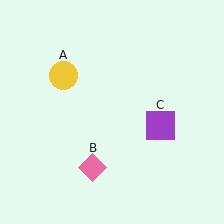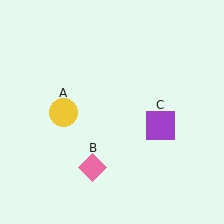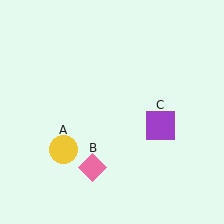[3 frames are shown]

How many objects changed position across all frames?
1 object changed position: yellow circle (object A).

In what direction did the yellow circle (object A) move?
The yellow circle (object A) moved down.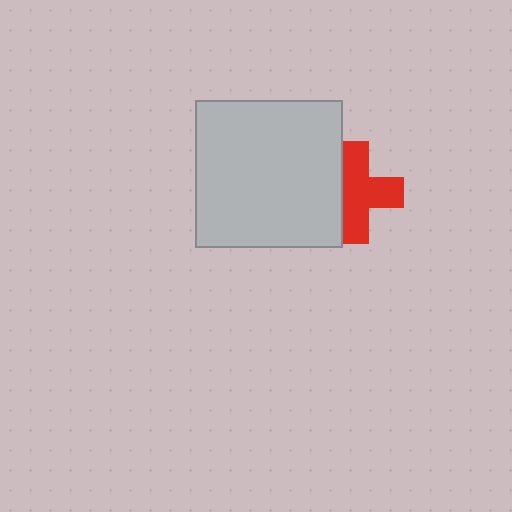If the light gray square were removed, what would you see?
You would see the complete red cross.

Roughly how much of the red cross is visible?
Most of it is visible (roughly 68%).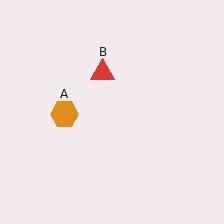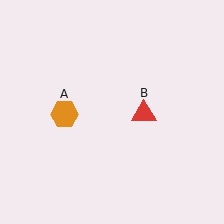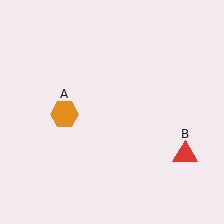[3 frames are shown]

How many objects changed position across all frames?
1 object changed position: red triangle (object B).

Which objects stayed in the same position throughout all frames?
Orange hexagon (object A) remained stationary.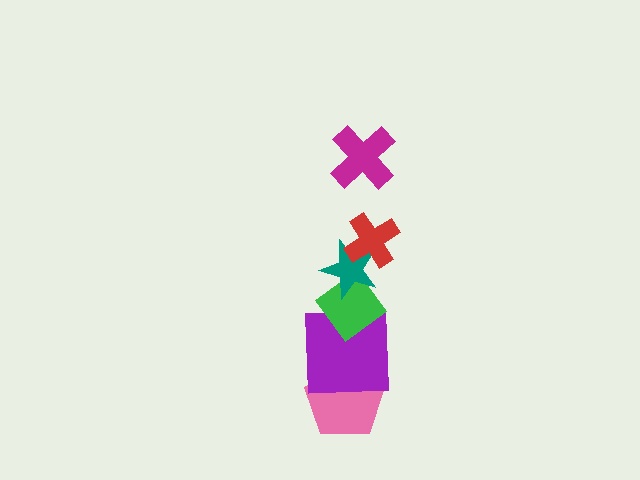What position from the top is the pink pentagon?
The pink pentagon is 6th from the top.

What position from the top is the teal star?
The teal star is 3rd from the top.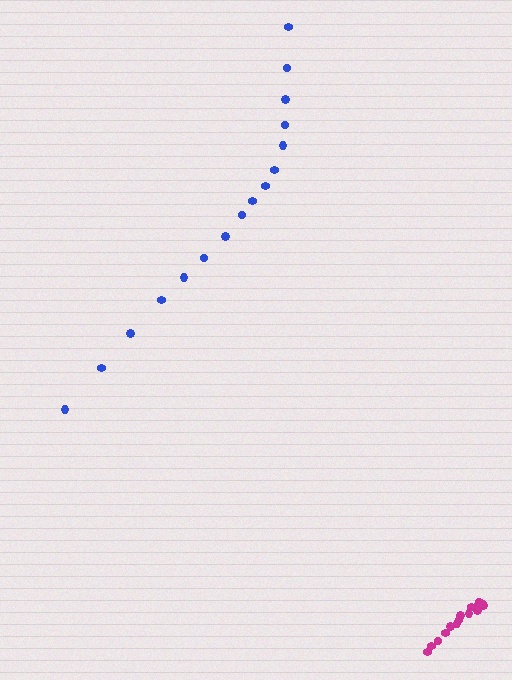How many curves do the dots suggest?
There are 2 distinct paths.